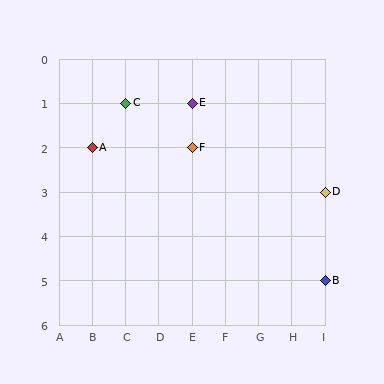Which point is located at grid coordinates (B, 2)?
Point A is at (B, 2).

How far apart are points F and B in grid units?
Points F and B are 4 columns and 3 rows apart (about 5.0 grid units diagonally).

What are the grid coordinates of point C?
Point C is at grid coordinates (C, 1).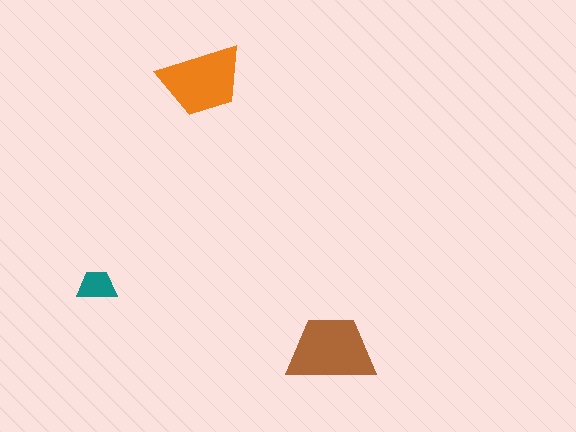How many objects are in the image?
There are 3 objects in the image.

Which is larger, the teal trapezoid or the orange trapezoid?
The orange one.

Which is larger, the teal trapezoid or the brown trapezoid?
The brown one.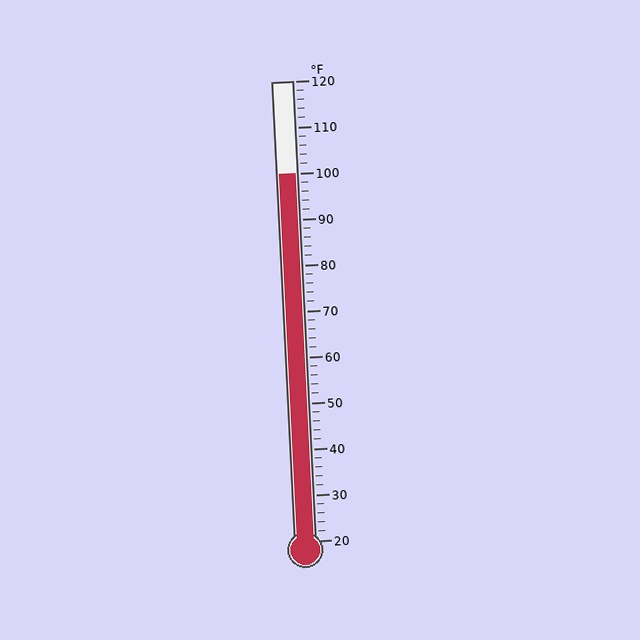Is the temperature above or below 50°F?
The temperature is above 50°F.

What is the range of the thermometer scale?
The thermometer scale ranges from 20°F to 120°F.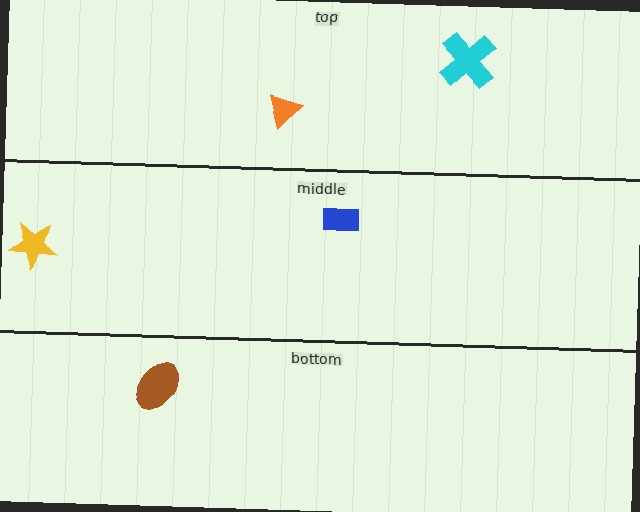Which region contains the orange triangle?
The top region.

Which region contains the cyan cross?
The top region.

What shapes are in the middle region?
The blue rectangle, the yellow star.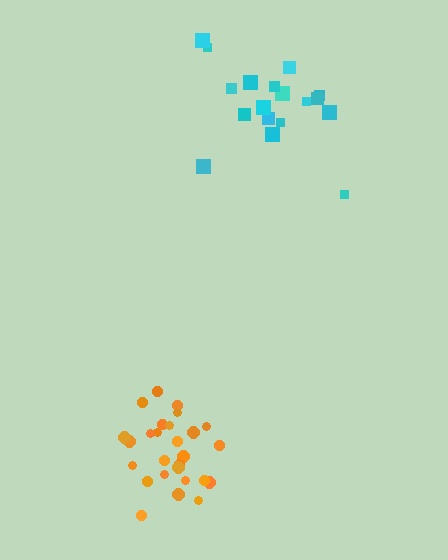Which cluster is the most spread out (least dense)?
Cyan.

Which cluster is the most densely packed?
Orange.